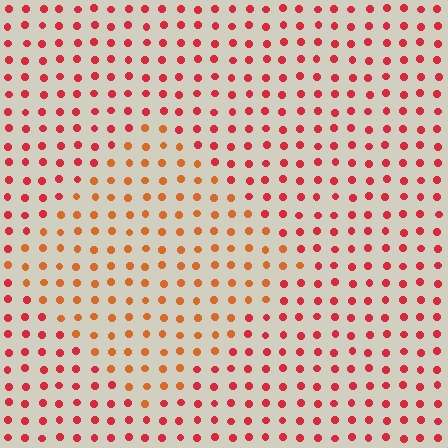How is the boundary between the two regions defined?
The boundary is defined purely by a slight shift in hue (about 31 degrees). Spacing, size, and orientation are identical on both sides.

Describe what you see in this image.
The image is filled with small red elements in a uniform arrangement. A diamond-shaped region is visible where the elements are tinted to a slightly different hue, forming a subtle color boundary.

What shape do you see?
I see a diamond.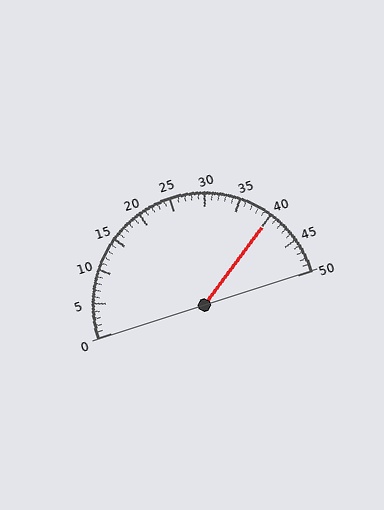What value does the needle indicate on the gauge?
The needle indicates approximately 40.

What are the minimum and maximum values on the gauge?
The gauge ranges from 0 to 50.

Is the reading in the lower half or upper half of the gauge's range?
The reading is in the upper half of the range (0 to 50).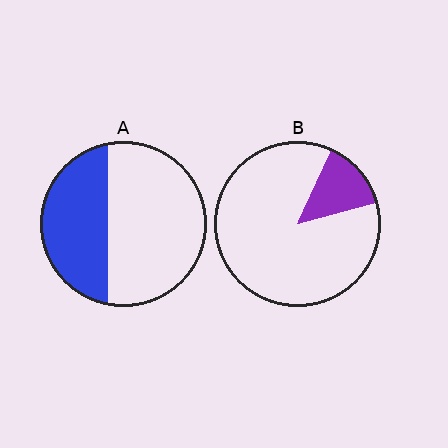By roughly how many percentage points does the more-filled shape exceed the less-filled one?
By roughly 25 percentage points (A over B).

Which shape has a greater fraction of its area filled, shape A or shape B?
Shape A.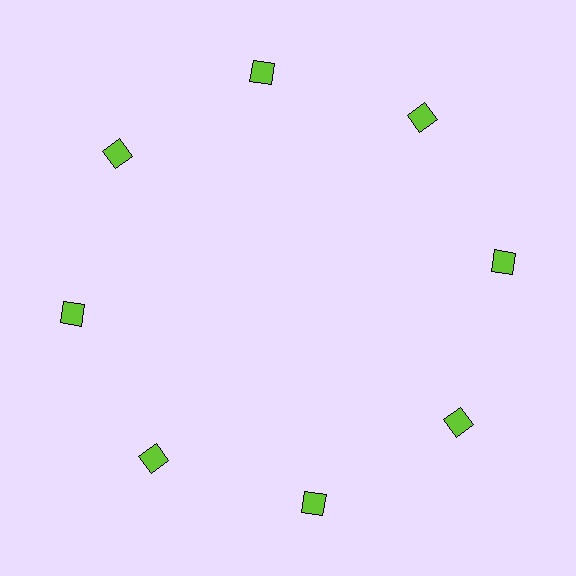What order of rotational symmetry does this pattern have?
This pattern has 8-fold rotational symmetry.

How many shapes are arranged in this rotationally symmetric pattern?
There are 8 shapes, arranged in 8 groups of 1.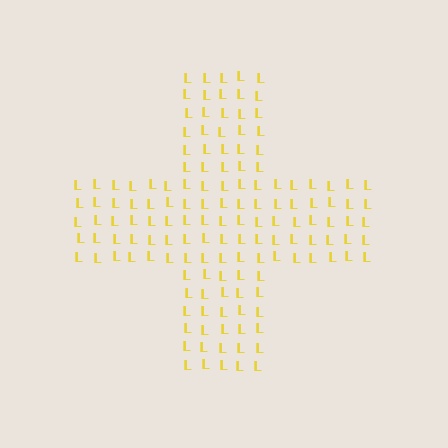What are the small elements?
The small elements are letter L's.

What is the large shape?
The large shape is a cross.